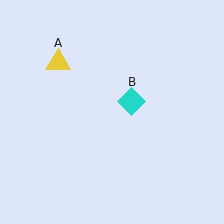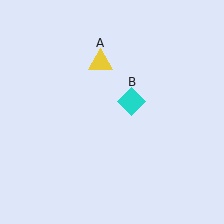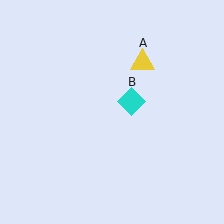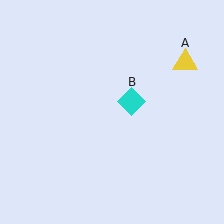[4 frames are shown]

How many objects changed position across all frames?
1 object changed position: yellow triangle (object A).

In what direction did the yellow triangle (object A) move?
The yellow triangle (object A) moved right.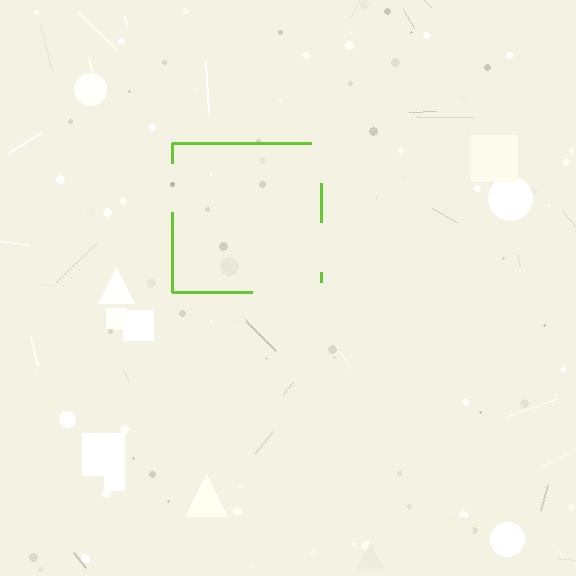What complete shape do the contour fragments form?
The contour fragments form a square.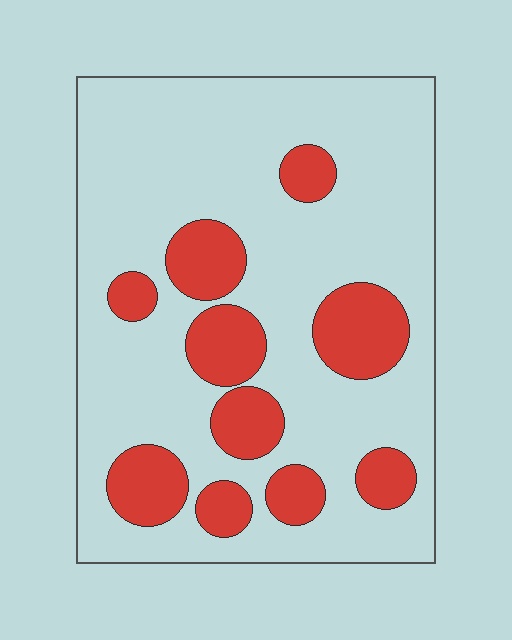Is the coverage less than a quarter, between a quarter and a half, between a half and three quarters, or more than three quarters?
Less than a quarter.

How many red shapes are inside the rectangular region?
10.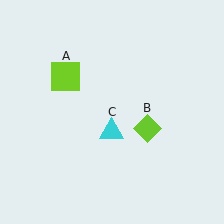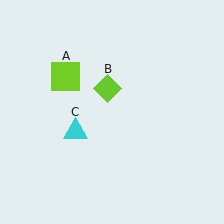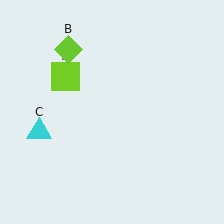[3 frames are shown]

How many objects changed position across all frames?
2 objects changed position: lime diamond (object B), cyan triangle (object C).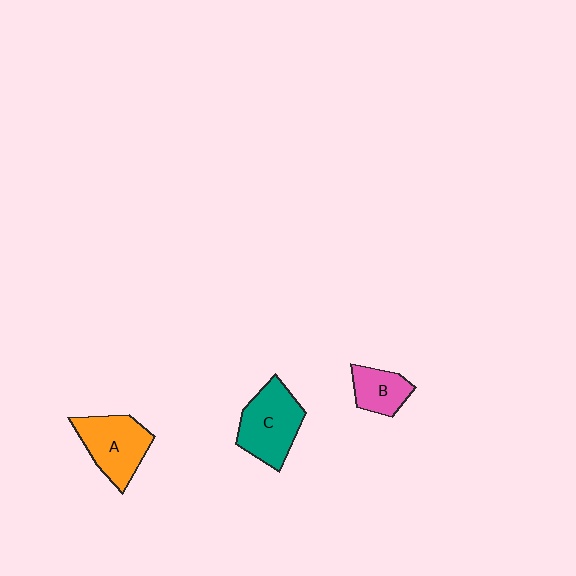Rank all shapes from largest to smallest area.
From largest to smallest: C (teal), A (orange), B (pink).